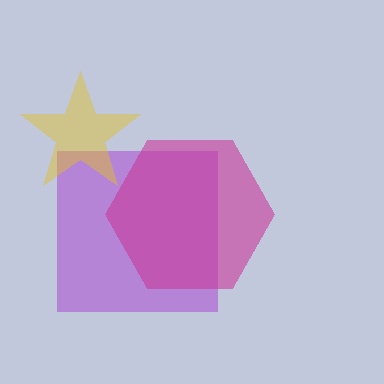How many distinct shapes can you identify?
There are 3 distinct shapes: a purple square, a magenta hexagon, a yellow star.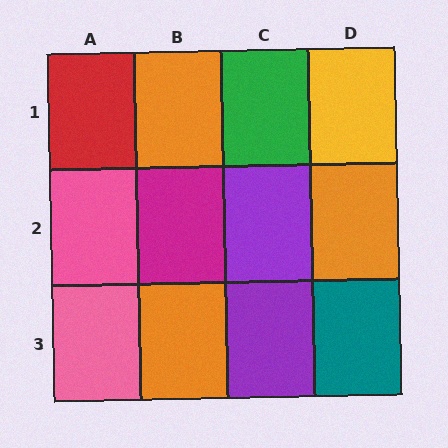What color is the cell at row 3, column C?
Purple.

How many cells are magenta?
1 cell is magenta.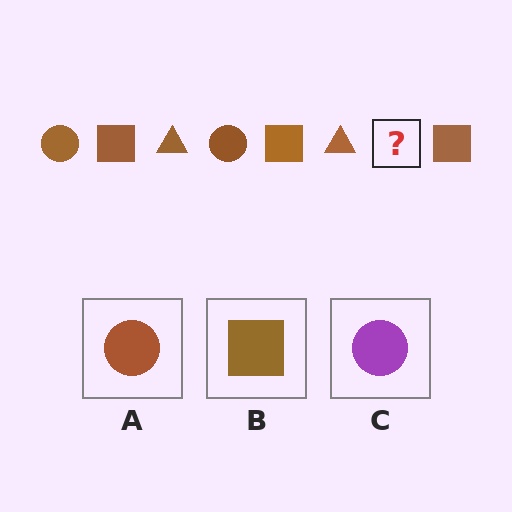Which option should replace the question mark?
Option A.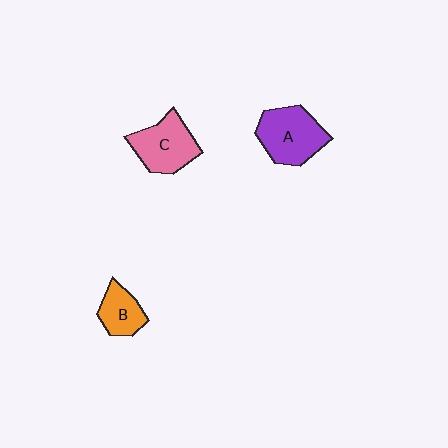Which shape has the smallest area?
Shape B (orange).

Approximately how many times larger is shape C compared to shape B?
Approximately 1.6 times.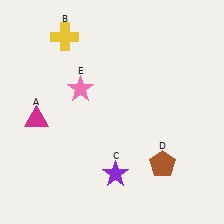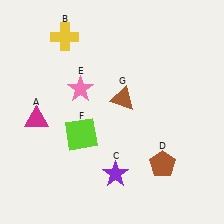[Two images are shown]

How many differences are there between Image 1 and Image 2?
There are 2 differences between the two images.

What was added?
A lime square (F), a brown triangle (G) were added in Image 2.